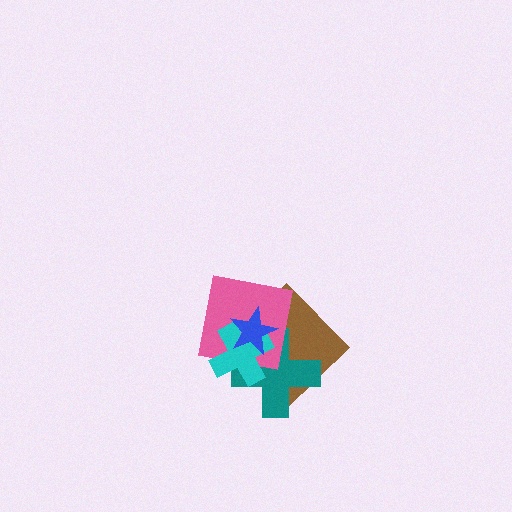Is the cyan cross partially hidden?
Yes, it is partially covered by another shape.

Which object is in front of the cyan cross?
The blue star is in front of the cyan cross.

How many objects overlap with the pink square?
4 objects overlap with the pink square.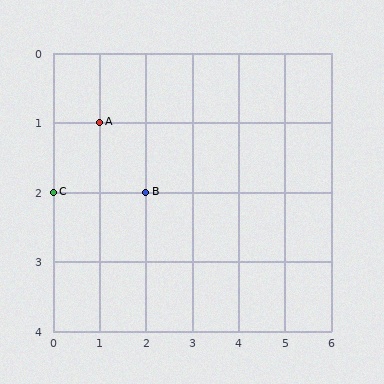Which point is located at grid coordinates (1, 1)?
Point A is at (1, 1).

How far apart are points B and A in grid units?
Points B and A are 1 column and 1 row apart (about 1.4 grid units diagonally).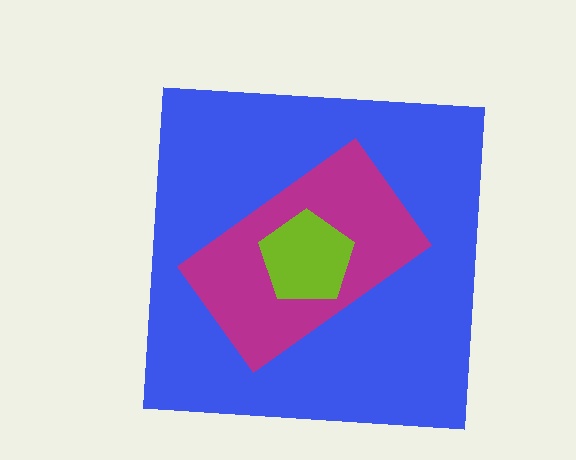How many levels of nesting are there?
3.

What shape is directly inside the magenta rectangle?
The lime pentagon.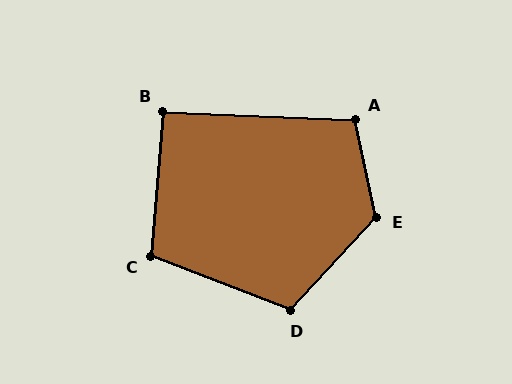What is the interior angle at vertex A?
Approximately 104 degrees (obtuse).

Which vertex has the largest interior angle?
E, at approximately 125 degrees.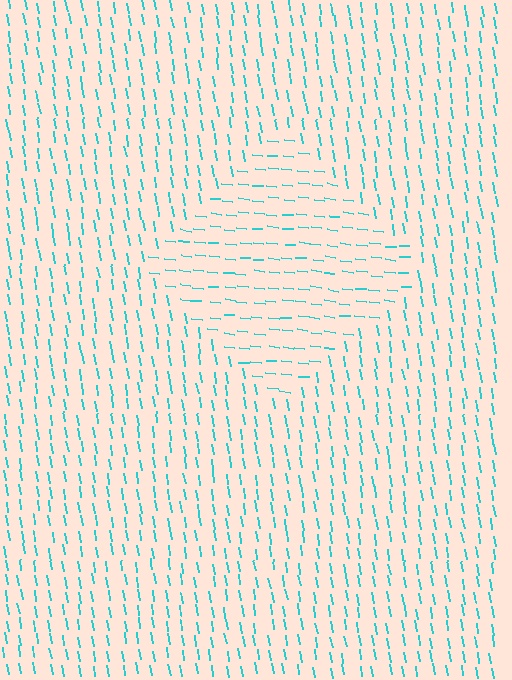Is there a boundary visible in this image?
Yes, there is a texture boundary formed by a change in line orientation.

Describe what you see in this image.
The image is filled with small cyan line segments. A diamond region in the image has lines oriented differently from the surrounding lines, creating a visible texture boundary.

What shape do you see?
I see a diamond.